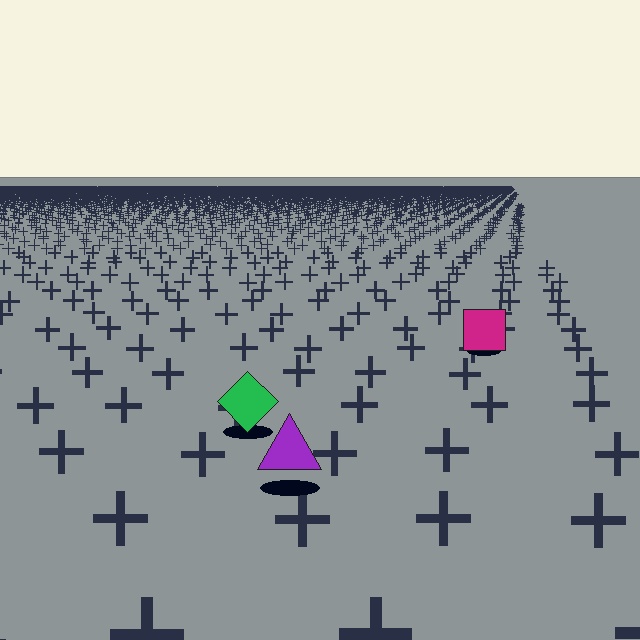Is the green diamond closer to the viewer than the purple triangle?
No. The purple triangle is closer — you can tell from the texture gradient: the ground texture is coarser near it.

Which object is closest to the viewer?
The purple triangle is closest. The texture marks near it are larger and more spread out.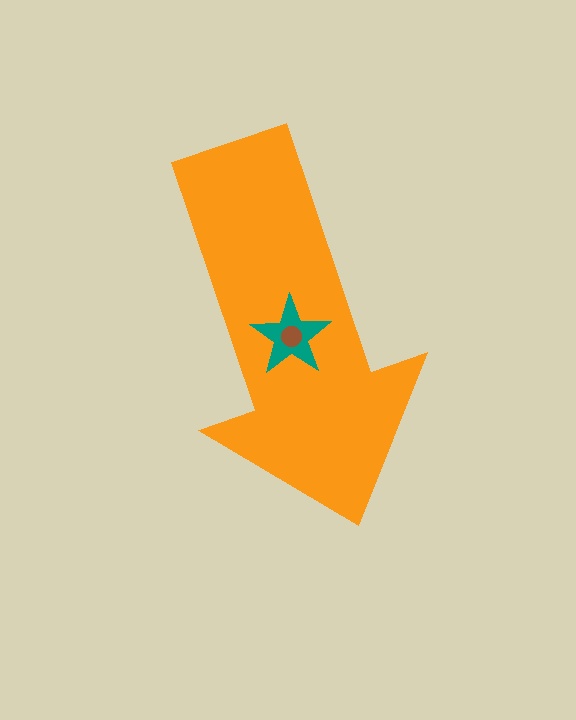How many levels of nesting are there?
3.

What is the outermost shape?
The orange arrow.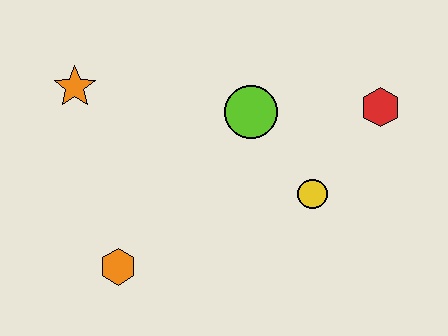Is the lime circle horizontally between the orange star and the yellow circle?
Yes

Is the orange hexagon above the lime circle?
No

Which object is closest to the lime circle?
The yellow circle is closest to the lime circle.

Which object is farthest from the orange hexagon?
The red hexagon is farthest from the orange hexagon.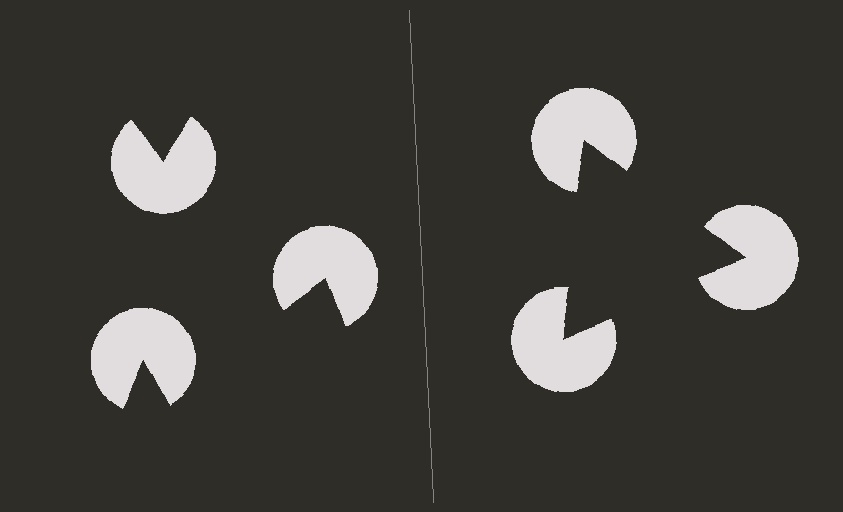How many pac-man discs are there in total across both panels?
6 — 3 on each side.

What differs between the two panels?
The pac-man discs are positioned identically on both sides; only the wedge orientations differ. On the right they align to a triangle; on the left they are misaligned.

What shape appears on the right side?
An illusory triangle.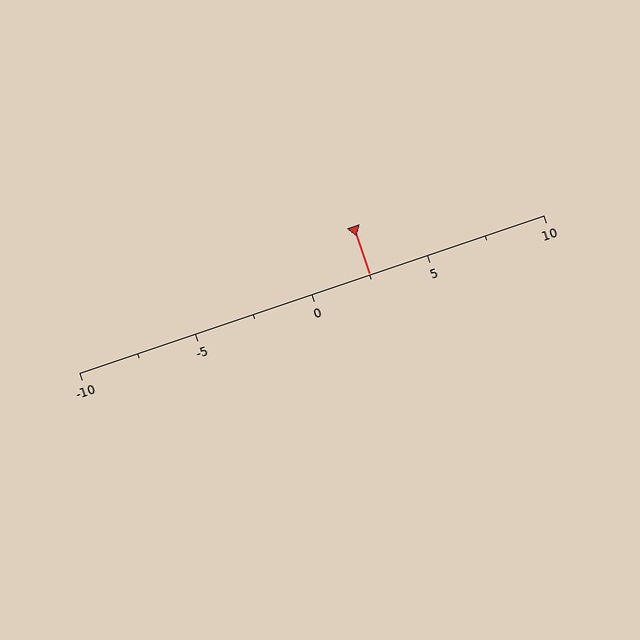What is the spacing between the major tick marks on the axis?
The major ticks are spaced 5 apart.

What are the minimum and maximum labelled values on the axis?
The axis runs from -10 to 10.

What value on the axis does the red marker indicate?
The marker indicates approximately 2.5.